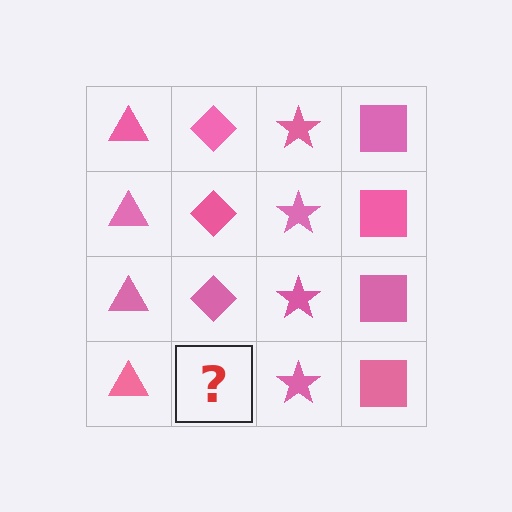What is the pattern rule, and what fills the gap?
The rule is that each column has a consistent shape. The gap should be filled with a pink diamond.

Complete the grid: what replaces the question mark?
The question mark should be replaced with a pink diamond.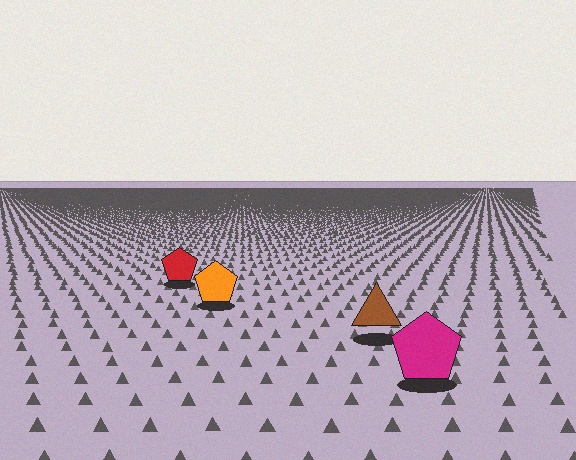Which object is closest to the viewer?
The magenta pentagon is closest. The texture marks near it are larger and more spread out.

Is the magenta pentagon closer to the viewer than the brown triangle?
Yes. The magenta pentagon is closer — you can tell from the texture gradient: the ground texture is coarser near it.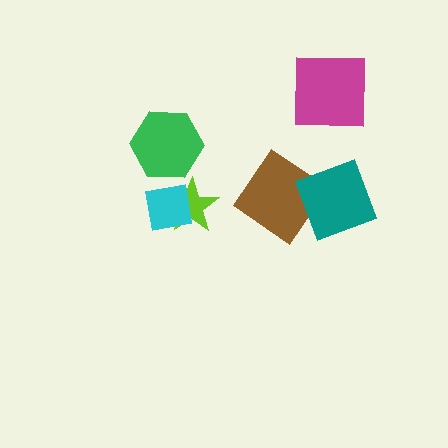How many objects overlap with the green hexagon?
0 objects overlap with the green hexagon.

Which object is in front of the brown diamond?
The teal diamond is in front of the brown diamond.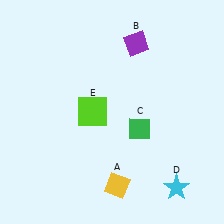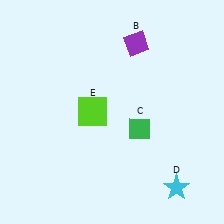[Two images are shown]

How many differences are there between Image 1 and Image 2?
There is 1 difference between the two images.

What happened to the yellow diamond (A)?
The yellow diamond (A) was removed in Image 2. It was in the bottom-right area of Image 1.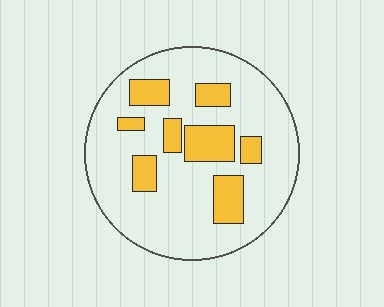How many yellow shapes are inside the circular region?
8.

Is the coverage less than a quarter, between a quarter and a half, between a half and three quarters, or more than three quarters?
Less than a quarter.